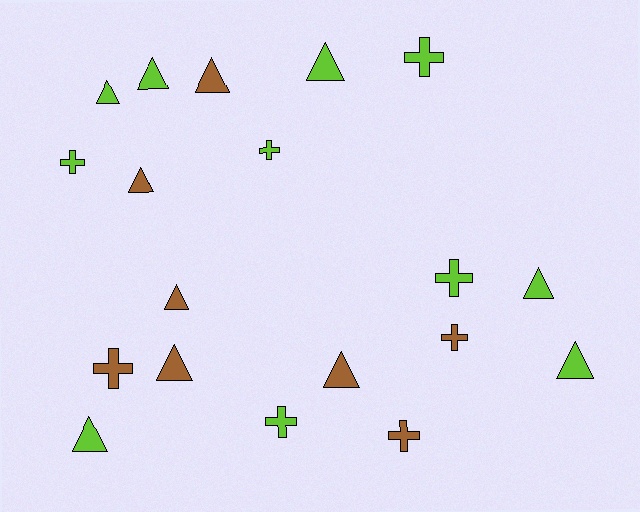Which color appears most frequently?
Lime, with 11 objects.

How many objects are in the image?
There are 19 objects.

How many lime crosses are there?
There are 5 lime crosses.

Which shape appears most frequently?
Triangle, with 11 objects.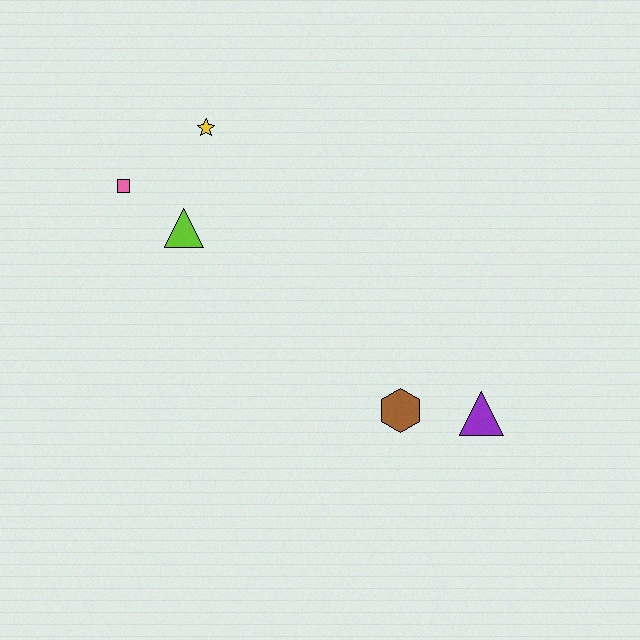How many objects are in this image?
There are 5 objects.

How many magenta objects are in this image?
There are no magenta objects.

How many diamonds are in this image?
There are no diamonds.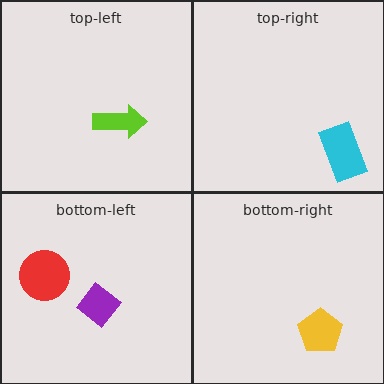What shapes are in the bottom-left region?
The purple diamond, the red circle.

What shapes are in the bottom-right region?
The yellow pentagon.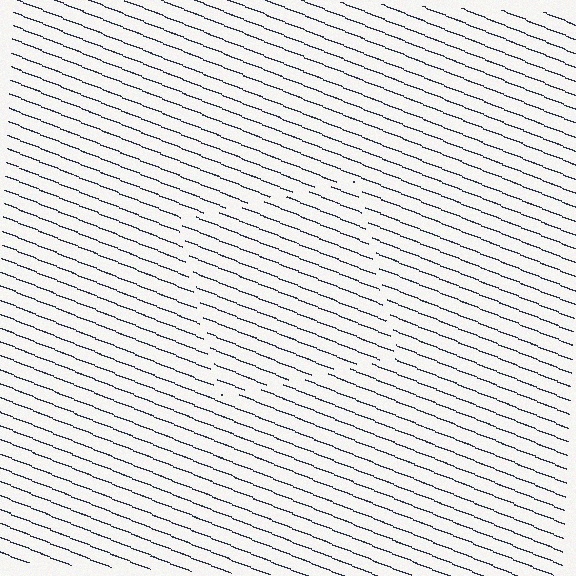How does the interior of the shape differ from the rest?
The interior of the shape contains the same grating, shifted by half a period — the contour is defined by the phase discontinuity where line-ends from the inner and outer gratings abut.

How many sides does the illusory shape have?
4 sides — the line-ends trace a square.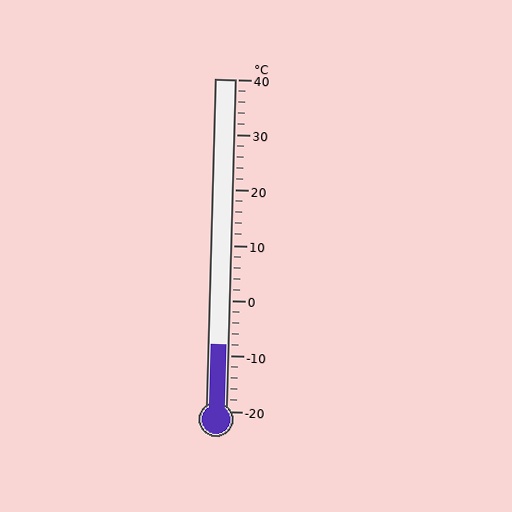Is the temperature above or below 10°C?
The temperature is below 10°C.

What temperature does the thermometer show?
The thermometer shows approximately -8°C.